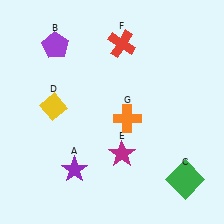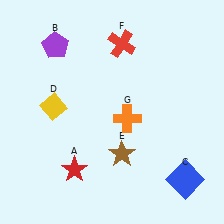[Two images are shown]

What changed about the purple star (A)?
In Image 1, A is purple. In Image 2, it changed to red.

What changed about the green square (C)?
In Image 1, C is green. In Image 2, it changed to blue.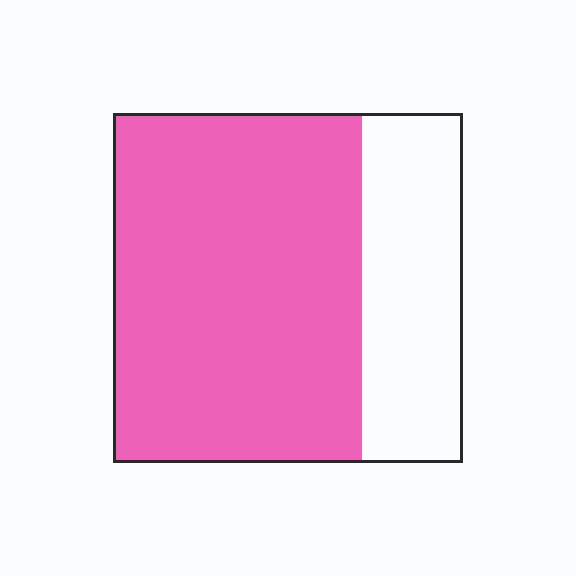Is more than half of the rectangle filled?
Yes.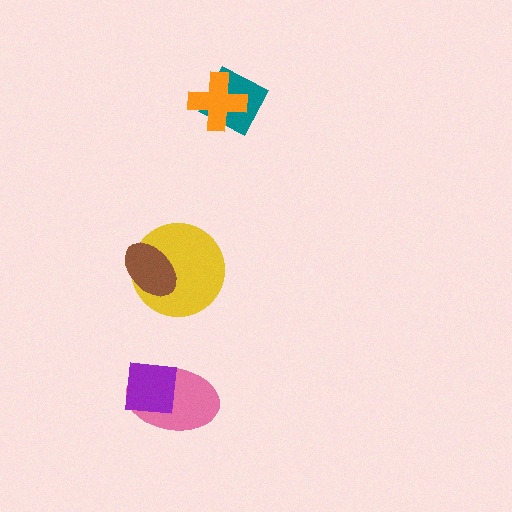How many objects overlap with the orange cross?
1 object overlaps with the orange cross.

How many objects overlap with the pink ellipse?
1 object overlaps with the pink ellipse.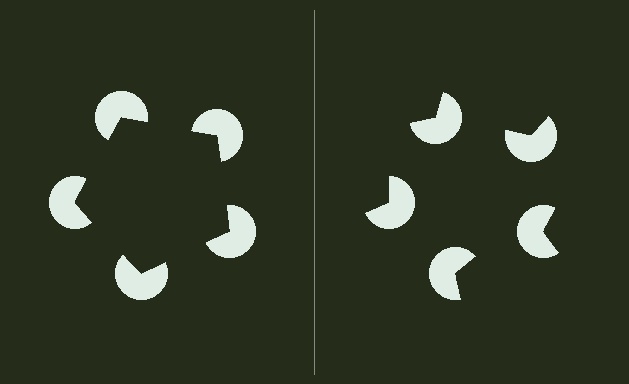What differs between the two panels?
The pac-man discs are positioned identically on both sides; only the wedge orientations differ. On the left they align to a pentagon; on the right they are misaligned.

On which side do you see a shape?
An illusory pentagon appears on the left side. On the right side the wedge cuts are rotated, so no coherent shape forms.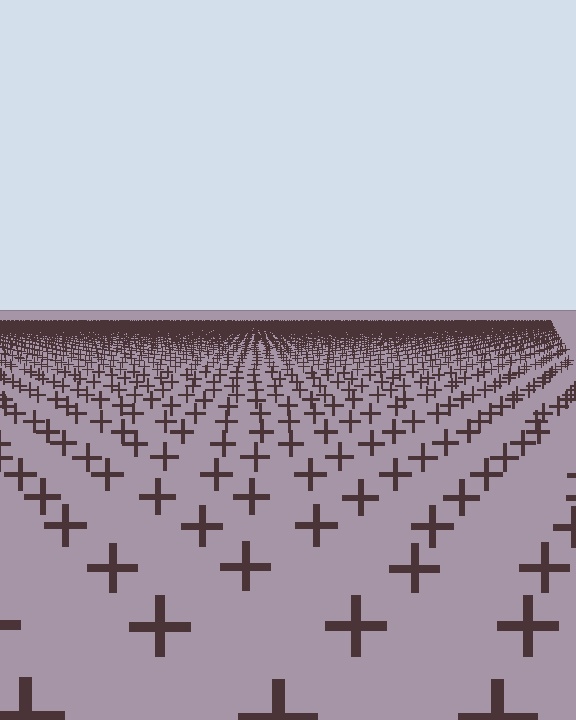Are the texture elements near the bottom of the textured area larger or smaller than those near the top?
Larger. Near the bottom, elements are closer to the viewer and appear at a bigger on-screen size.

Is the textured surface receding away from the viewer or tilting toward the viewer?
The surface is receding away from the viewer. Texture elements get smaller and denser toward the top.